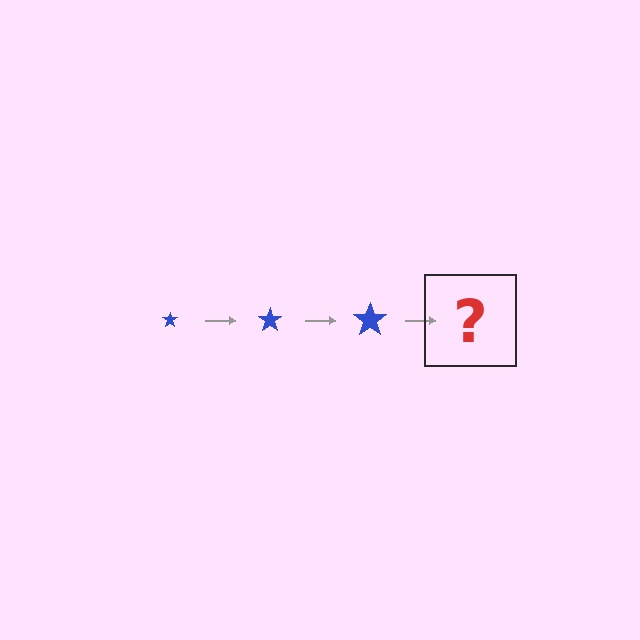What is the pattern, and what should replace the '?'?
The pattern is that the star gets progressively larger each step. The '?' should be a blue star, larger than the previous one.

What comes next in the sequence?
The next element should be a blue star, larger than the previous one.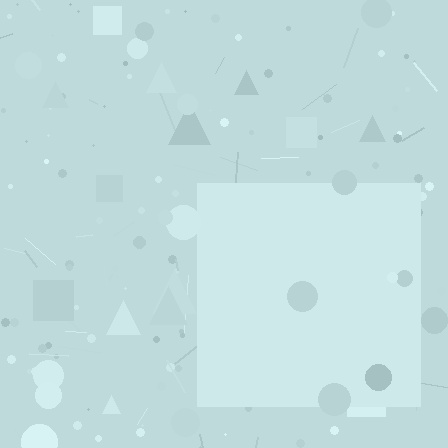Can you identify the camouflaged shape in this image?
The camouflaged shape is a square.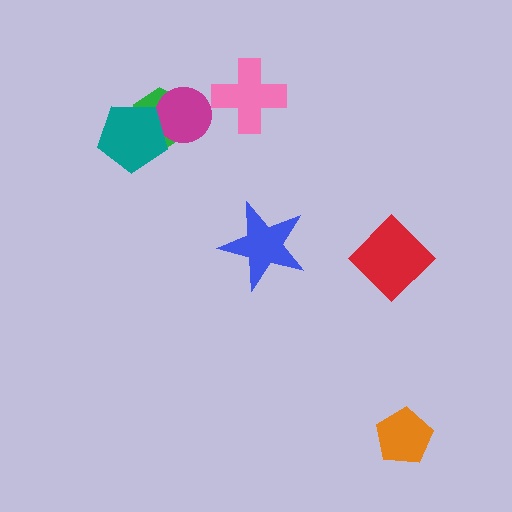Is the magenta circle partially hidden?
Yes, it is partially covered by another shape.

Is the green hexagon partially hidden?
Yes, it is partially covered by another shape.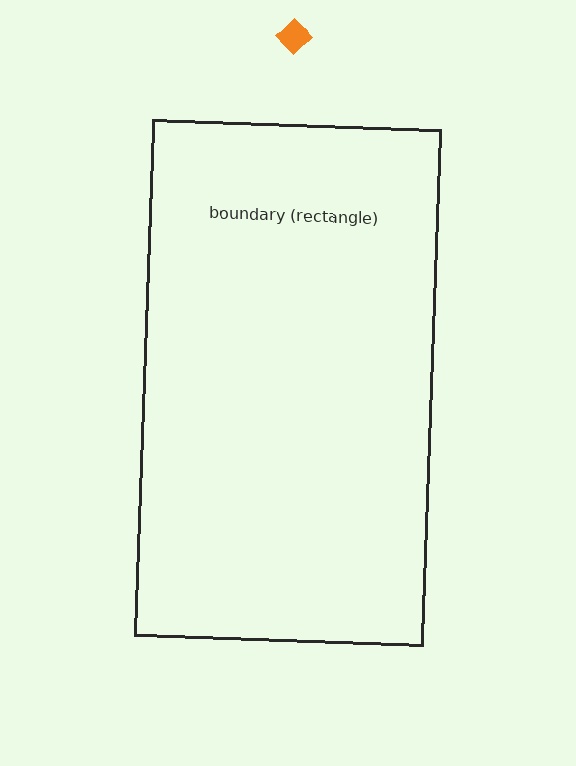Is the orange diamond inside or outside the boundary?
Outside.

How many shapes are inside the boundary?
0 inside, 1 outside.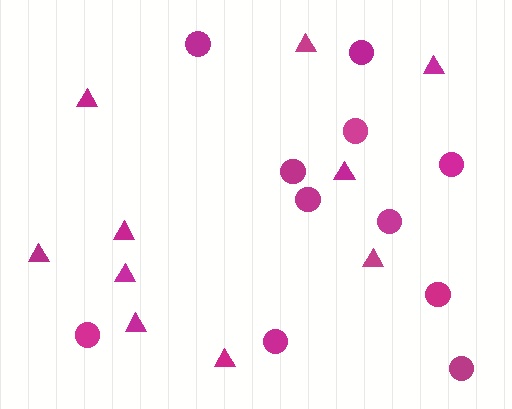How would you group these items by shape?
There are 2 groups: one group of triangles (10) and one group of circles (11).